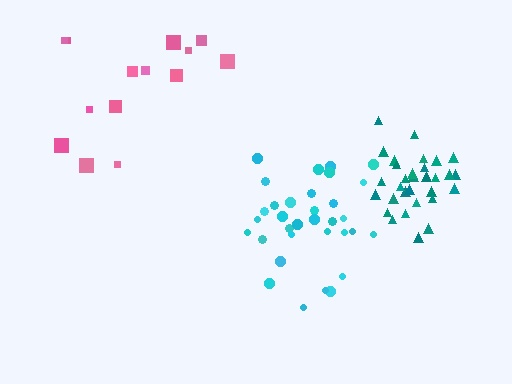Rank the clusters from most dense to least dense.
teal, cyan, pink.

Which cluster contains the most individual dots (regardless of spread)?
Cyan (33).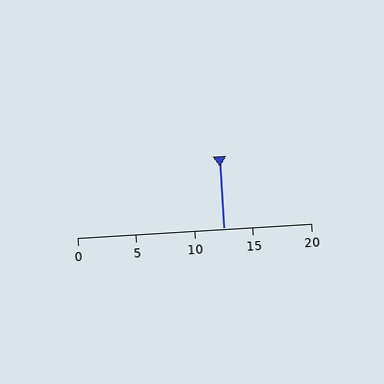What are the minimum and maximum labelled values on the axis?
The axis runs from 0 to 20.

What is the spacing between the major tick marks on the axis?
The major ticks are spaced 5 apart.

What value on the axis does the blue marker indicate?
The marker indicates approximately 12.5.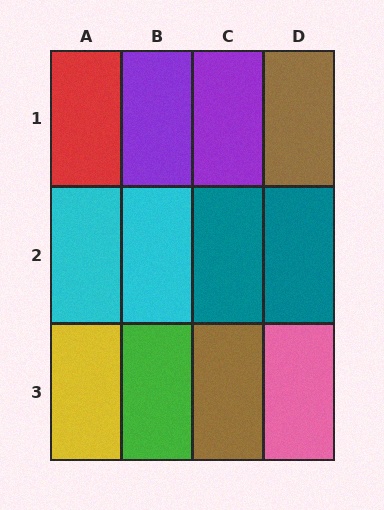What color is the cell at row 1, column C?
Purple.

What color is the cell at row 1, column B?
Purple.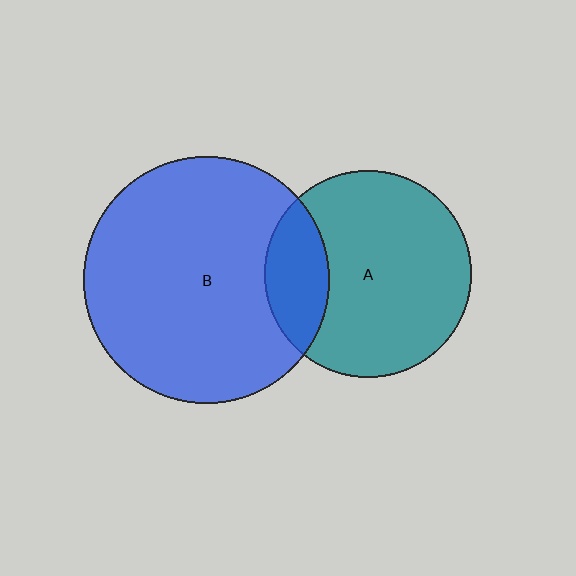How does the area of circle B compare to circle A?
Approximately 1.4 times.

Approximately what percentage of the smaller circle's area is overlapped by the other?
Approximately 20%.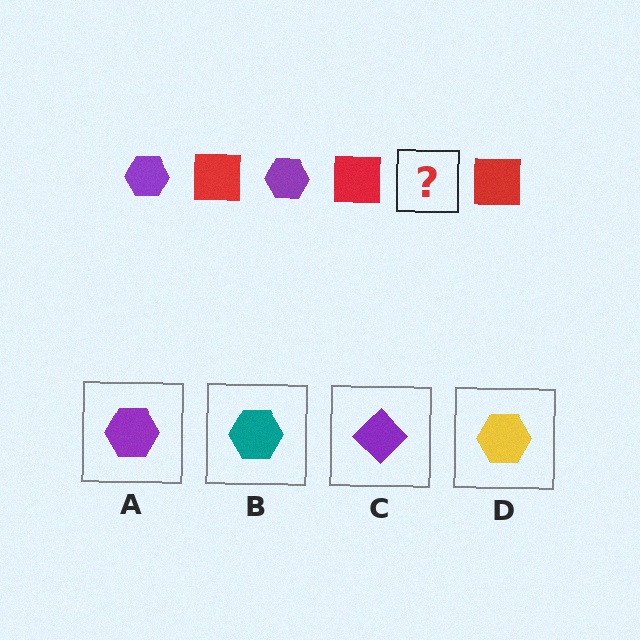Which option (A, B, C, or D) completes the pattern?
A.